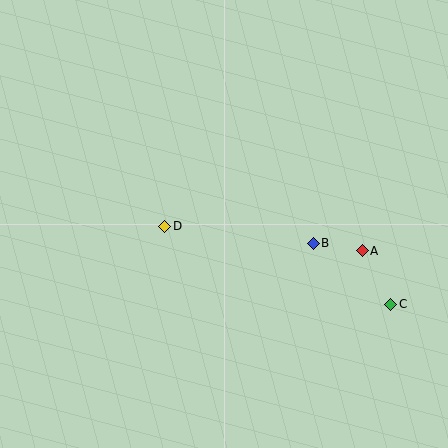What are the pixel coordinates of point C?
Point C is at (391, 304).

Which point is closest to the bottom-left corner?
Point D is closest to the bottom-left corner.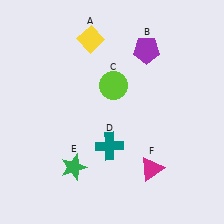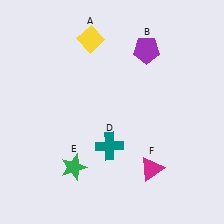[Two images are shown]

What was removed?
The lime circle (C) was removed in Image 2.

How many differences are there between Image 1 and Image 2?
There is 1 difference between the two images.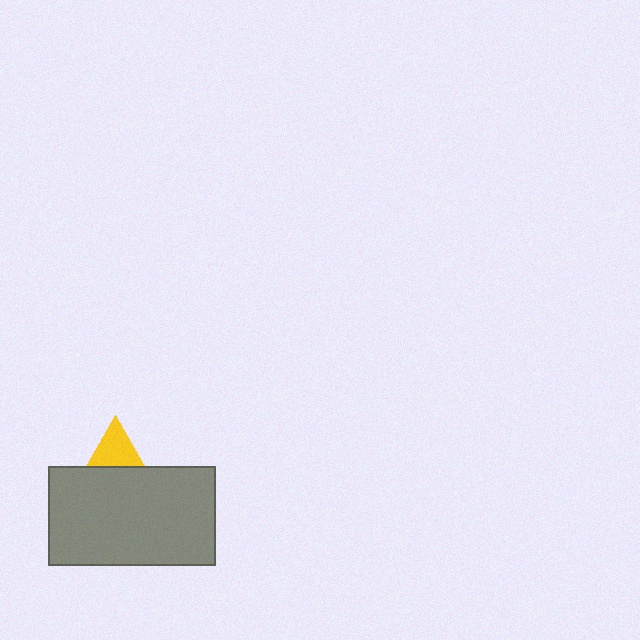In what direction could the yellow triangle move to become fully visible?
The yellow triangle could move up. That would shift it out from behind the gray rectangle entirely.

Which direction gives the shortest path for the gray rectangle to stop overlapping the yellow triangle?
Moving down gives the shortest separation.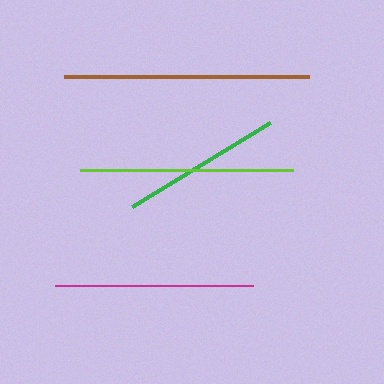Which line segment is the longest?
The brown line is the longest at approximately 245 pixels.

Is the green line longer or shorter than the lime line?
The lime line is longer than the green line.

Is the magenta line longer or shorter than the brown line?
The brown line is longer than the magenta line.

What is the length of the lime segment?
The lime segment is approximately 213 pixels long.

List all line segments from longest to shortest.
From longest to shortest: brown, lime, magenta, green.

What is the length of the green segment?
The green segment is approximately 161 pixels long.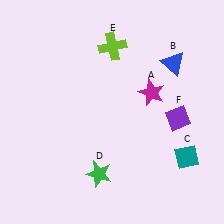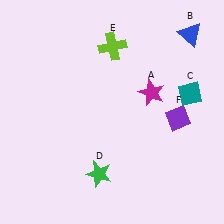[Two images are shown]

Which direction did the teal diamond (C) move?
The teal diamond (C) moved up.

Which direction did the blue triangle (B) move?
The blue triangle (B) moved up.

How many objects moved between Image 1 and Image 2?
2 objects moved between the two images.